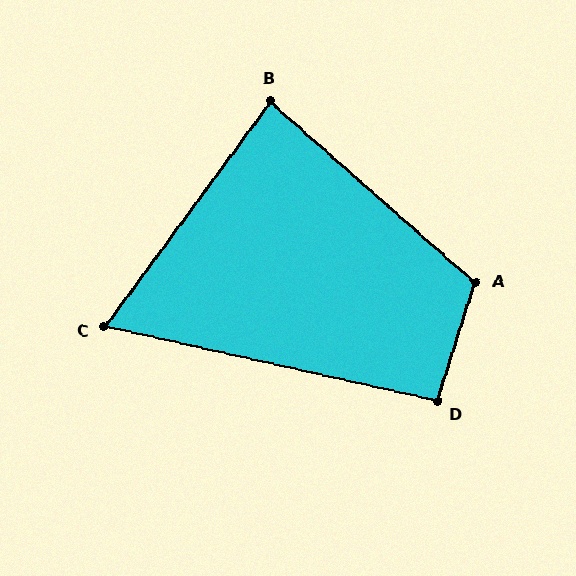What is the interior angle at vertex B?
Approximately 85 degrees (acute).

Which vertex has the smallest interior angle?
C, at approximately 66 degrees.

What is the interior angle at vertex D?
Approximately 95 degrees (obtuse).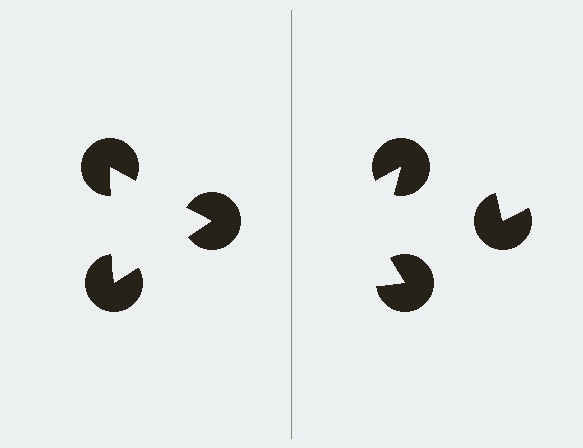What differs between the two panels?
The pac-man discs are positioned identically on both sides; only the wedge orientations differ. On the left they align to a triangle; on the right they are misaligned.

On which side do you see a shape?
An illusory triangle appears on the left side. On the right side the wedge cuts are rotated, so no coherent shape forms.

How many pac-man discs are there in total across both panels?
6 — 3 on each side.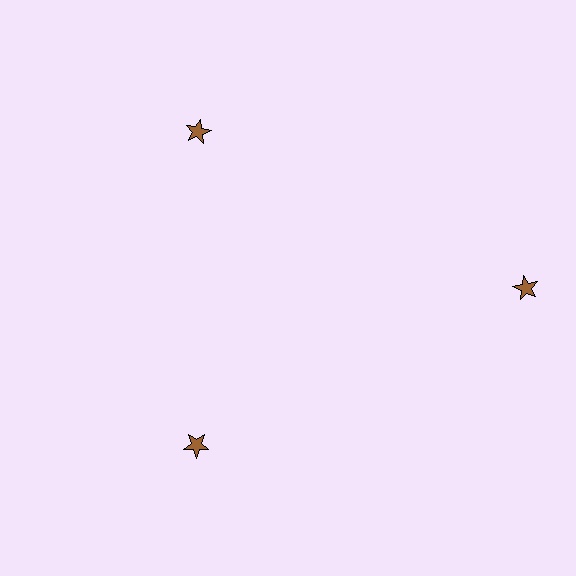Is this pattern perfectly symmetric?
No. The 3 brown stars are arranged in a ring, but one element near the 3 o'clock position is pushed outward from the center, breaking the 3-fold rotational symmetry.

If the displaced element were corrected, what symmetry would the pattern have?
It would have 3-fold rotational symmetry — the pattern would map onto itself every 120 degrees.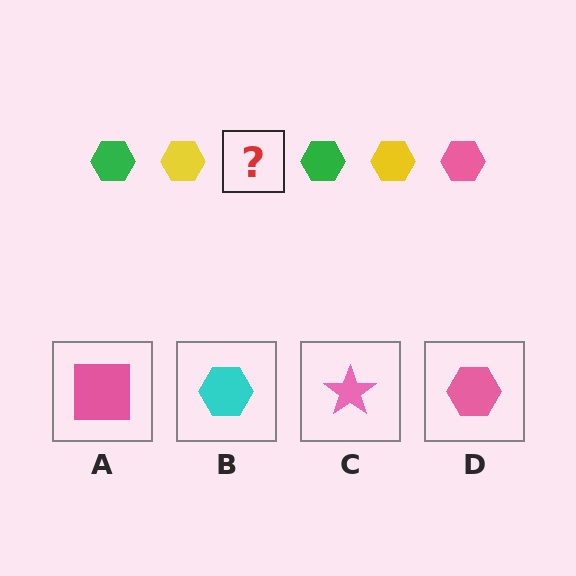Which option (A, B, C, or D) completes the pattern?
D.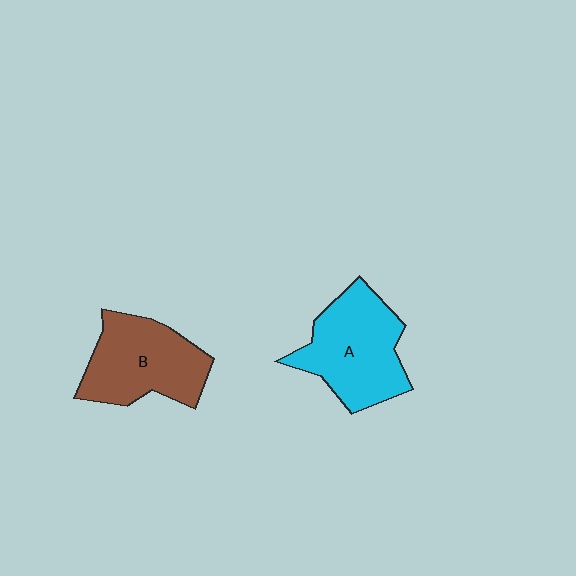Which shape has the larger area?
Shape A (cyan).